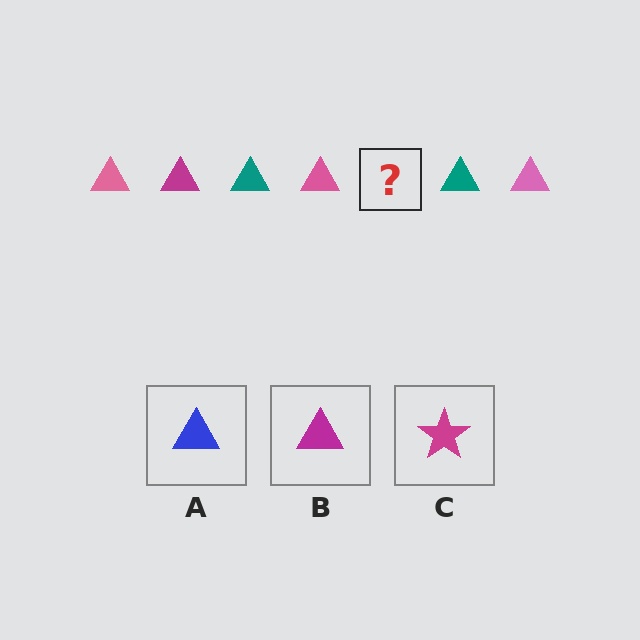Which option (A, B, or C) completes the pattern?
B.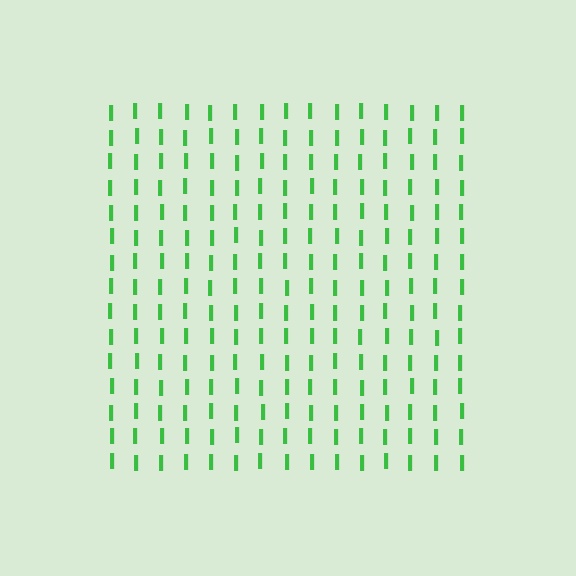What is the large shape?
The large shape is a square.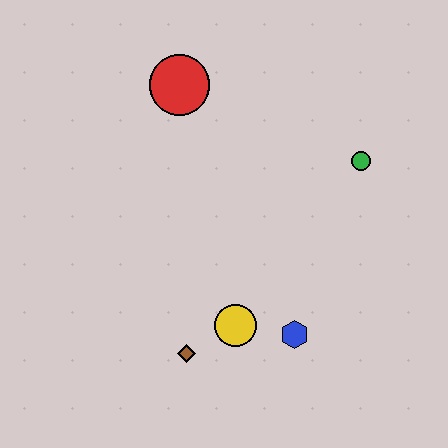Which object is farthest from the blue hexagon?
The red circle is farthest from the blue hexagon.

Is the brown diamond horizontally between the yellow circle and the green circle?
No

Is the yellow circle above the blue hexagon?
Yes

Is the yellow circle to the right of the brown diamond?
Yes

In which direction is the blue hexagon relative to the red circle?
The blue hexagon is below the red circle.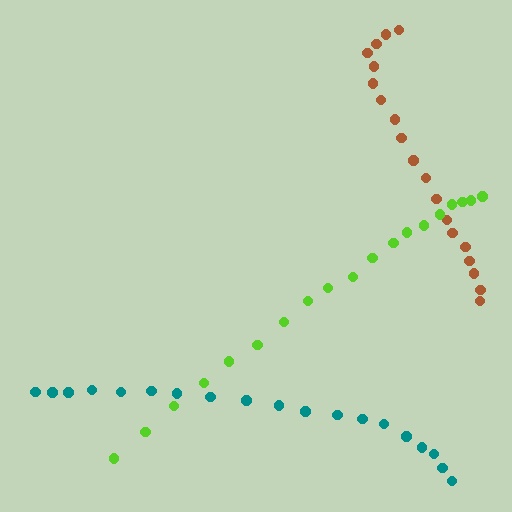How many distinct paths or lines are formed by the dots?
There are 3 distinct paths.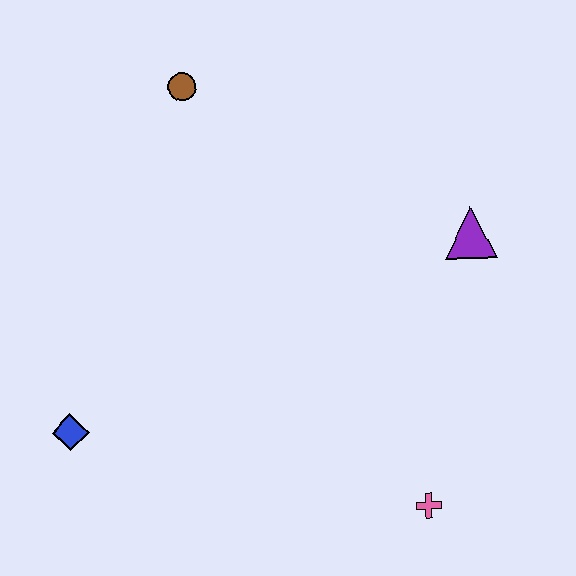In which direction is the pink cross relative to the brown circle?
The pink cross is below the brown circle.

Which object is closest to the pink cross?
The purple triangle is closest to the pink cross.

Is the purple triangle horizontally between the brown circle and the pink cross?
No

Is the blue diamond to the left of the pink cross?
Yes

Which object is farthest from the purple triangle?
The blue diamond is farthest from the purple triangle.